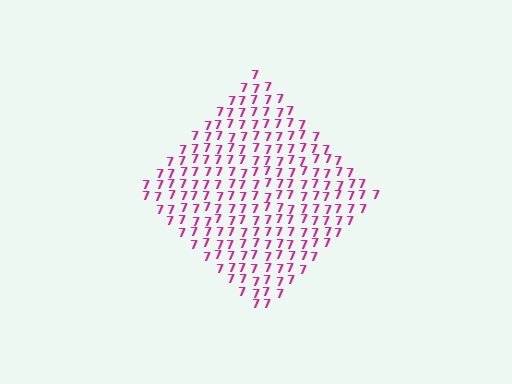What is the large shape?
The large shape is a diamond.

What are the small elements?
The small elements are digit 7's.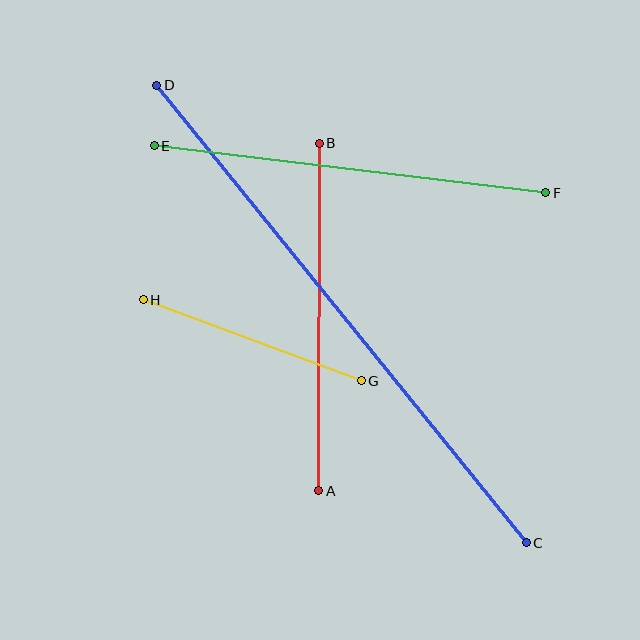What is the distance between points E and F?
The distance is approximately 394 pixels.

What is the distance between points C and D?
The distance is approximately 588 pixels.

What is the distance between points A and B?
The distance is approximately 348 pixels.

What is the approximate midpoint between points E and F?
The midpoint is at approximately (350, 169) pixels.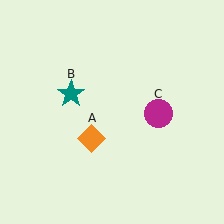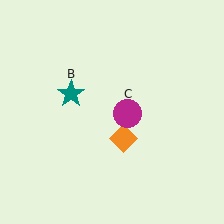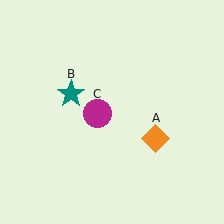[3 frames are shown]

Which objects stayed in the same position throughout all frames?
Teal star (object B) remained stationary.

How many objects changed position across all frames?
2 objects changed position: orange diamond (object A), magenta circle (object C).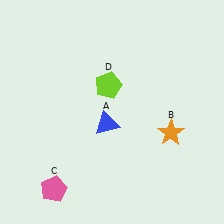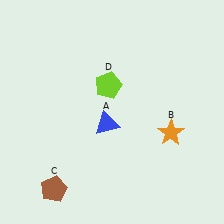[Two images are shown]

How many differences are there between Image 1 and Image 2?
There is 1 difference between the two images.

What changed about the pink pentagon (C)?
In Image 1, C is pink. In Image 2, it changed to brown.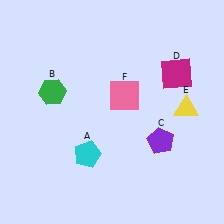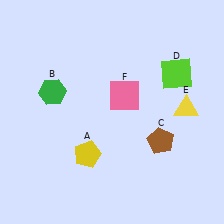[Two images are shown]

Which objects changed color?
A changed from cyan to yellow. C changed from purple to brown. D changed from magenta to lime.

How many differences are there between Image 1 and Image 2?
There are 3 differences between the two images.